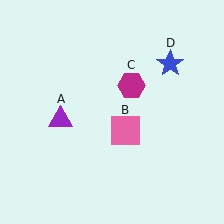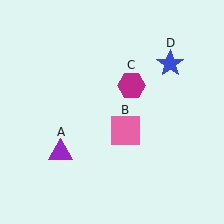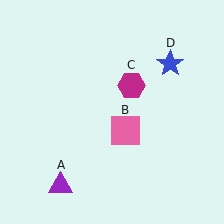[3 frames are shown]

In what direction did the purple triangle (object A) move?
The purple triangle (object A) moved down.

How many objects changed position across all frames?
1 object changed position: purple triangle (object A).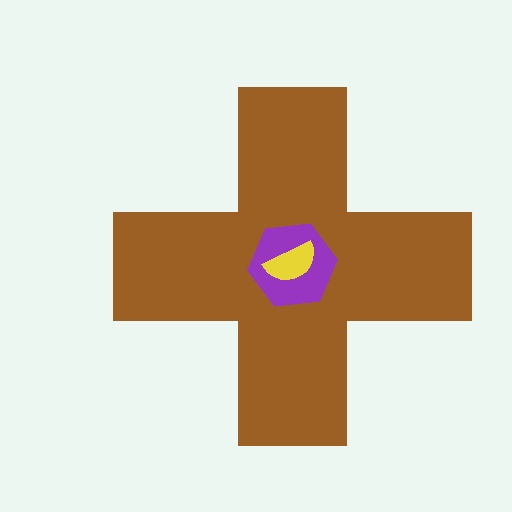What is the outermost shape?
The brown cross.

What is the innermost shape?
The yellow semicircle.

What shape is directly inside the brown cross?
The purple hexagon.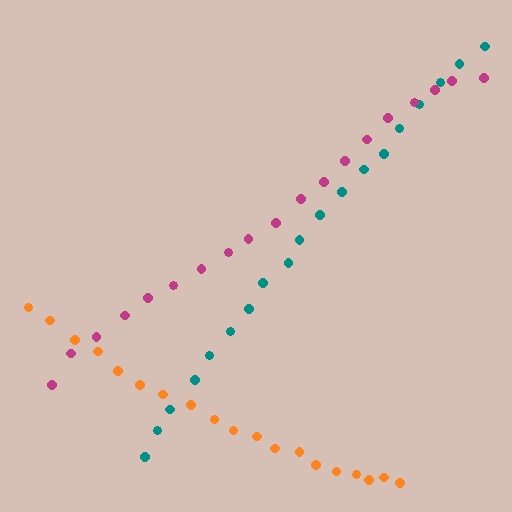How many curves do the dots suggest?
There are 3 distinct paths.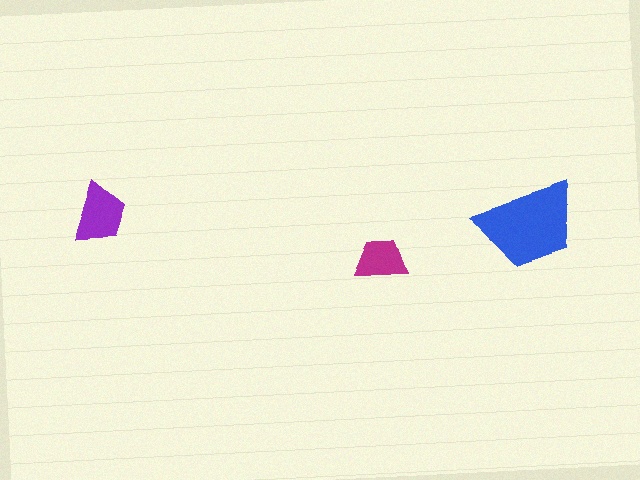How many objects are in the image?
There are 3 objects in the image.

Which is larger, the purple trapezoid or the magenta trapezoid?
The purple one.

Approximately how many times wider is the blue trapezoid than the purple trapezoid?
About 1.5 times wider.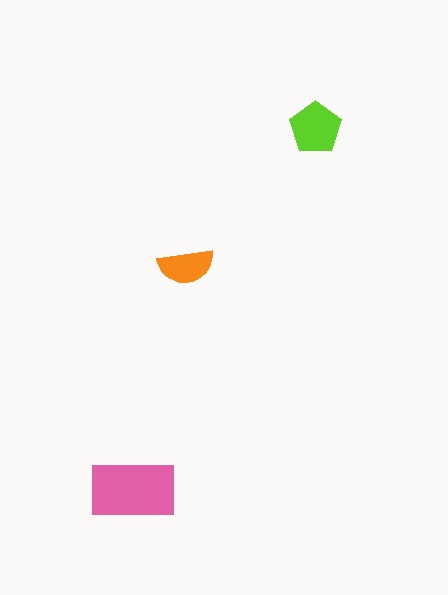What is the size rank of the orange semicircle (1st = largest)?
3rd.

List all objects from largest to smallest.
The pink rectangle, the lime pentagon, the orange semicircle.